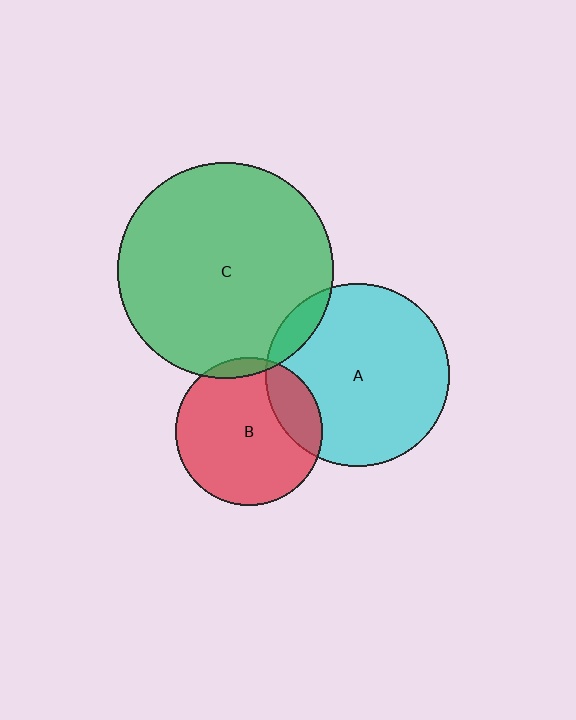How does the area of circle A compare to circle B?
Approximately 1.6 times.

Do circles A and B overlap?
Yes.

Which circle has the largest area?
Circle C (green).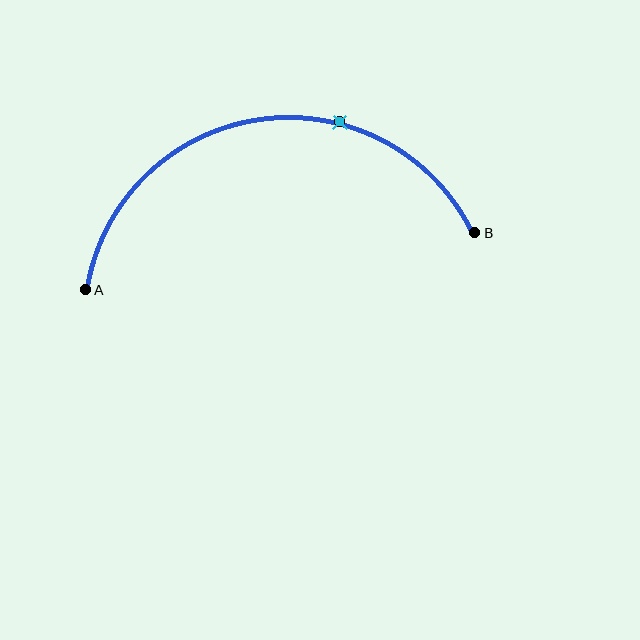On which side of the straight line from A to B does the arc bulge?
The arc bulges above the straight line connecting A and B.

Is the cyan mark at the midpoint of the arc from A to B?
No. The cyan mark lies on the arc but is closer to endpoint B. The arc midpoint would be at the point on the curve equidistant along the arc from both A and B.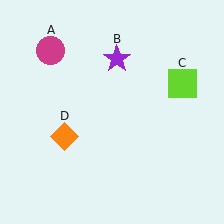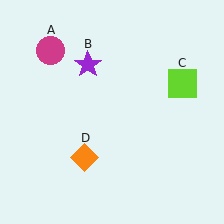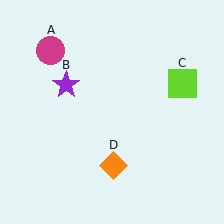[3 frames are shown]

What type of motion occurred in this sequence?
The purple star (object B), orange diamond (object D) rotated counterclockwise around the center of the scene.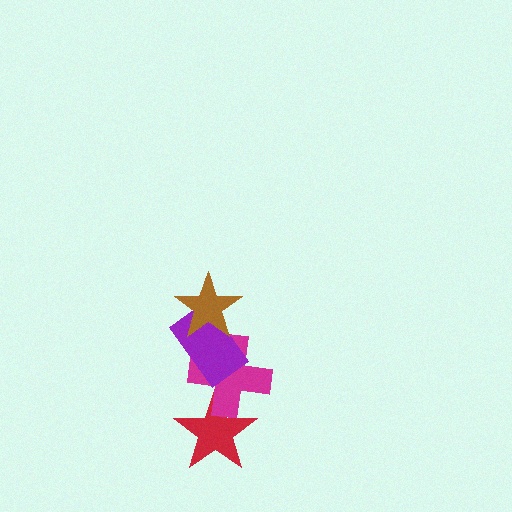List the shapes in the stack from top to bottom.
From top to bottom: the brown star, the purple rectangle, the magenta cross, the red star.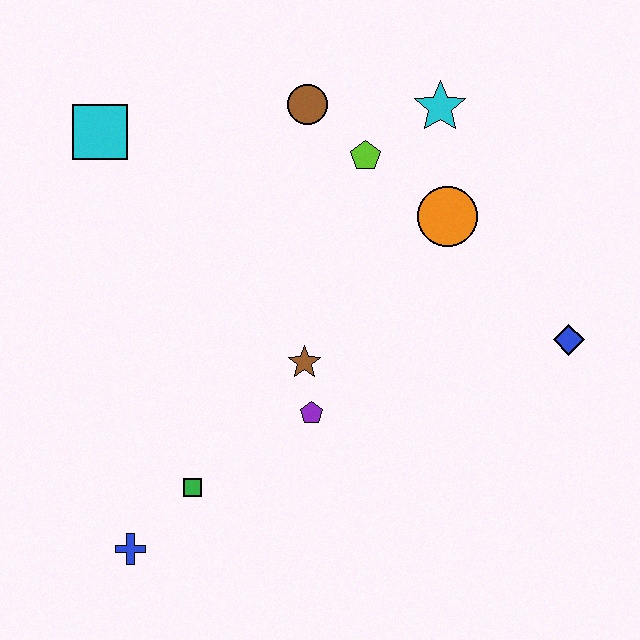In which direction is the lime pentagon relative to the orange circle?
The lime pentagon is to the left of the orange circle.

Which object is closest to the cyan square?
The brown circle is closest to the cyan square.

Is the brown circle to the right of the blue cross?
Yes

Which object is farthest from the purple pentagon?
The cyan square is farthest from the purple pentagon.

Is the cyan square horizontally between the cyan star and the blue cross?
No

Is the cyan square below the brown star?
No